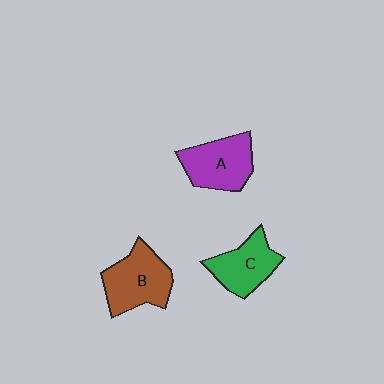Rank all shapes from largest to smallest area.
From largest to smallest: B (brown), A (purple), C (green).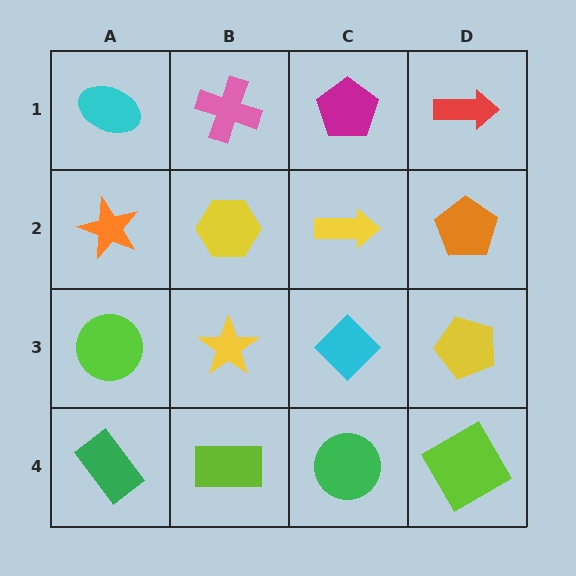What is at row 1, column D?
A red arrow.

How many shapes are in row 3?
4 shapes.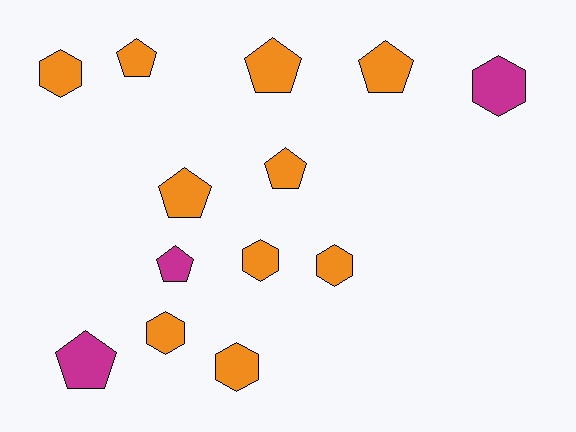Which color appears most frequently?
Orange, with 10 objects.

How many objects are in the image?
There are 13 objects.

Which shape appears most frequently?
Pentagon, with 7 objects.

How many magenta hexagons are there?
There is 1 magenta hexagon.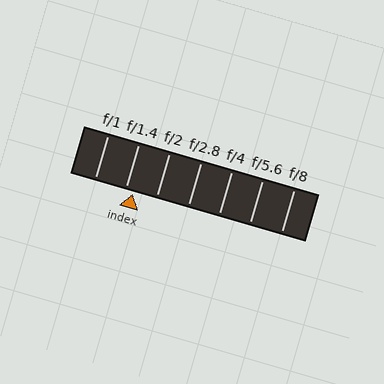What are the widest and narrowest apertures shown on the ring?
The widest aperture shown is f/1 and the narrowest is f/8.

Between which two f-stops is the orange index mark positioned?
The index mark is between f/1.4 and f/2.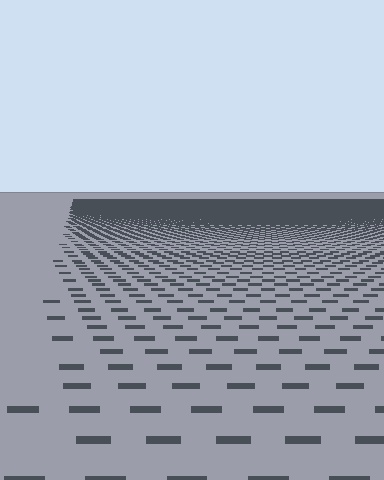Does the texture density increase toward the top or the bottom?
Density increases toward the top.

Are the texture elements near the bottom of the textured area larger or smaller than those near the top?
Larger. Near the bottom, elements are closer to the viewer and appear at a bigger on-screen size.